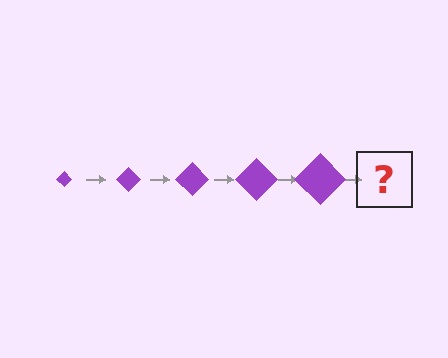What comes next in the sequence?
The next element should be a purple diamond, larger than the previous one.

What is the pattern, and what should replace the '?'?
The pattern is that the diamond gets progressively larger each step. The '?' should be a purple diamond, larger than the previous one.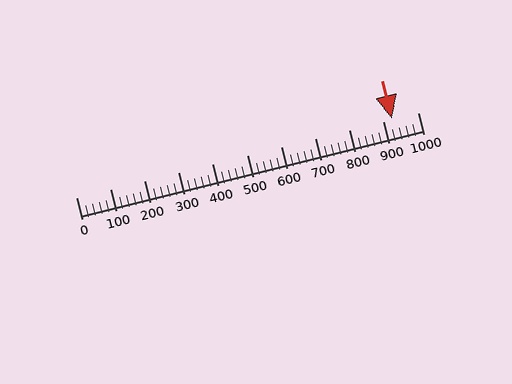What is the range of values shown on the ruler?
The ruler shows values from 0 to 1000.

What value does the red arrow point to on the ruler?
The red arrow points to approximately 926.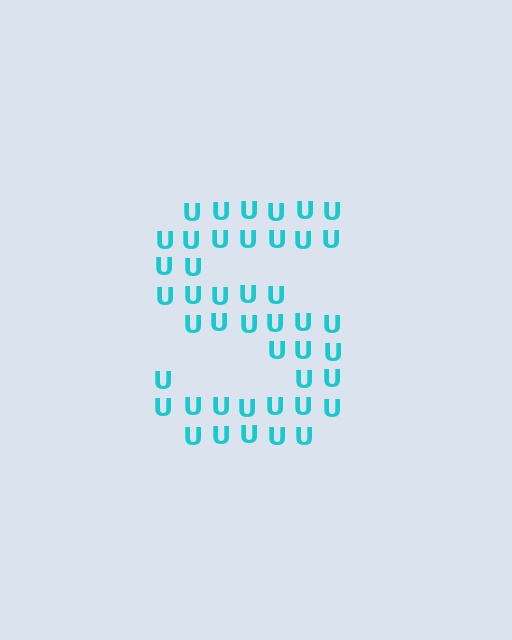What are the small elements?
The small elements are letter U's.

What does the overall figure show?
The overall figure shows the letter S.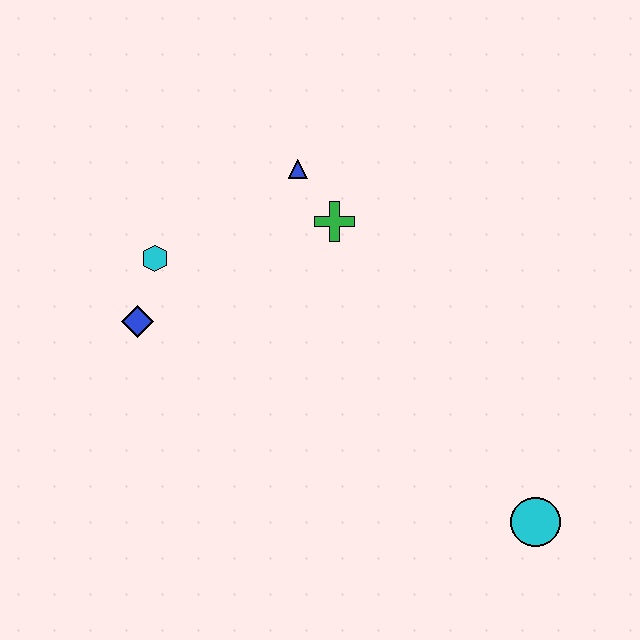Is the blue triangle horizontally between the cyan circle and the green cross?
No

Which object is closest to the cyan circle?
The green cross is closest to the cyan circle.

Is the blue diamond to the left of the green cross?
Yes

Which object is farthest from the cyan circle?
The cyan hexagon is farthest from the cyan circle.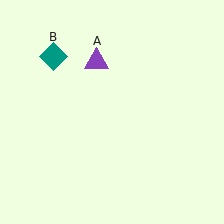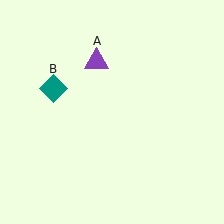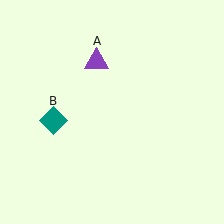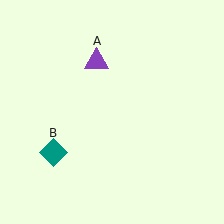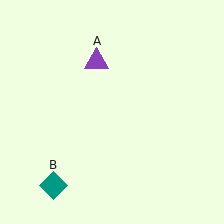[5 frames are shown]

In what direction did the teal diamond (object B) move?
The teal diamond (object B) moved down.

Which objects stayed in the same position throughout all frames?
Purple triangle (object A) remained stationary.